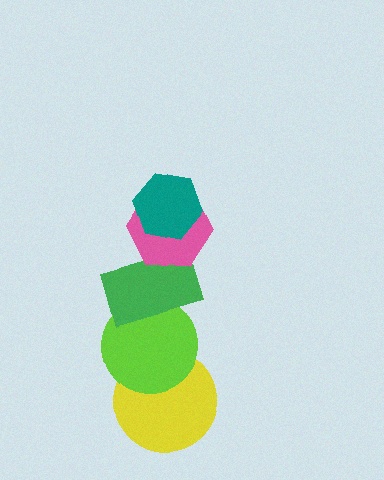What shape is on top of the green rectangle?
The pink hexagon is on top of the green rectangle.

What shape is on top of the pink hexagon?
The teal hexagon is on top of the pink hexagon.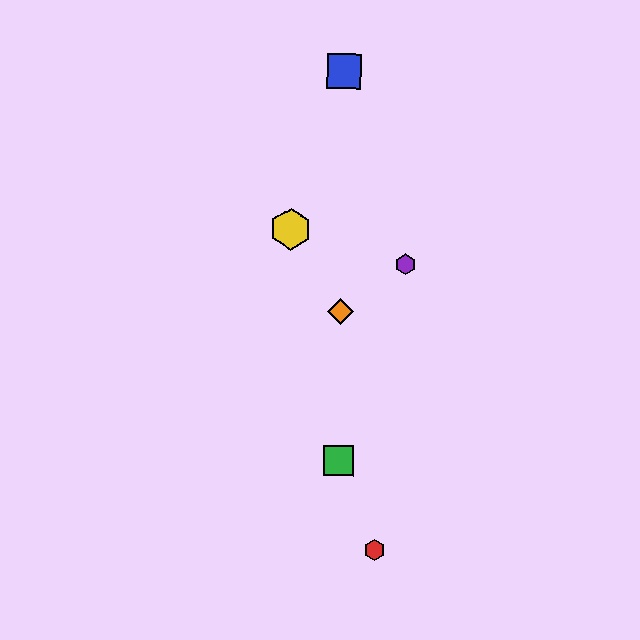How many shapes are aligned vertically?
3 shapes (the blue square, the green square, the orange diamond) are aligned vertically.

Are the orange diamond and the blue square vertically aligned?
Yes, both are at x≈341.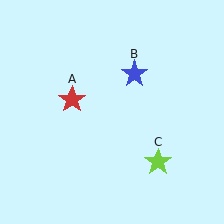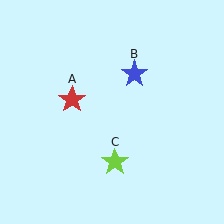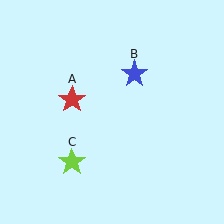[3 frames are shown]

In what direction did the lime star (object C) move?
The lime star (object C) moved left.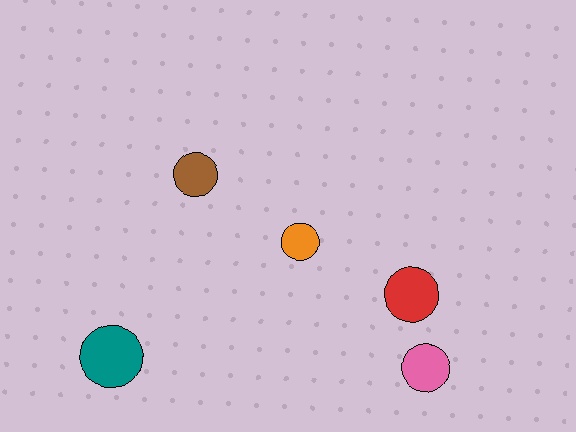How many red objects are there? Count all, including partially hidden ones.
There is 1 red object.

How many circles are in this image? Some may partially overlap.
There are 5 circles.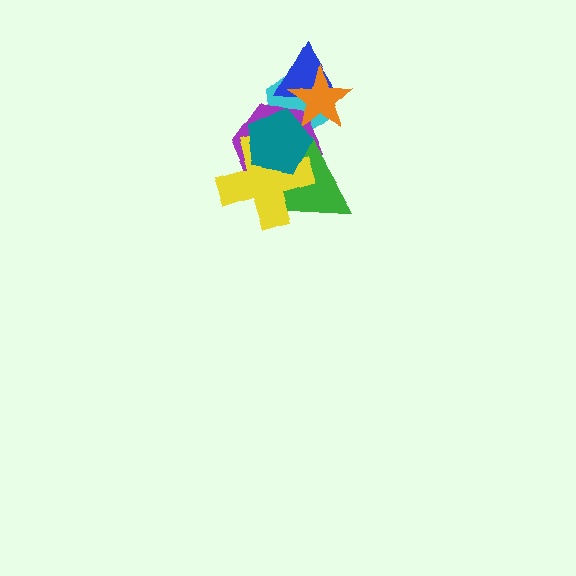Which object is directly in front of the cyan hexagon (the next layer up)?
The purple hexagon is directly in front of the cyan hexagon.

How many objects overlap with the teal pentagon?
5 objects overlap with the teal pentagon.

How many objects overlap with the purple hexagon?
6 objects overlap with the purple hexagon.